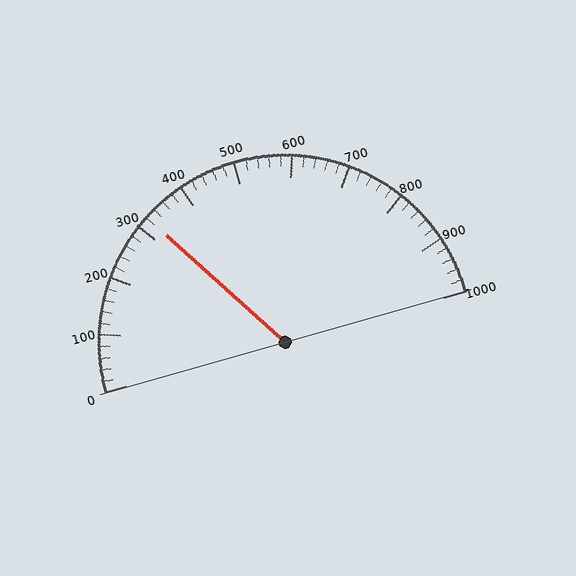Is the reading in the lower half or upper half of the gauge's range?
The reading is in the lower half of the range (0 to 1000).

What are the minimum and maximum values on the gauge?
The gauge ranges from 0 to 1000.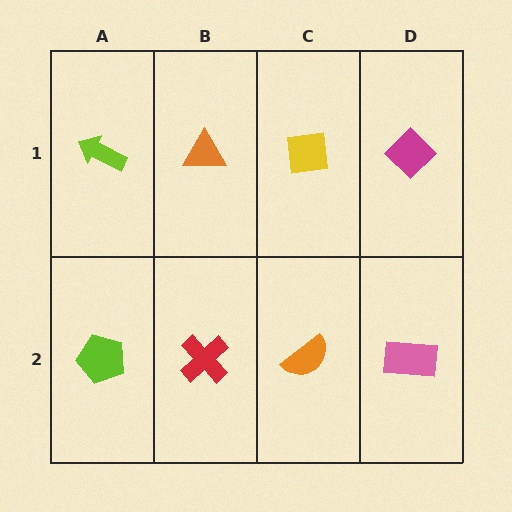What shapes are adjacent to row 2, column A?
A lime arrow (row 1, column A), a red cross (row 2, column B).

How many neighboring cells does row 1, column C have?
3.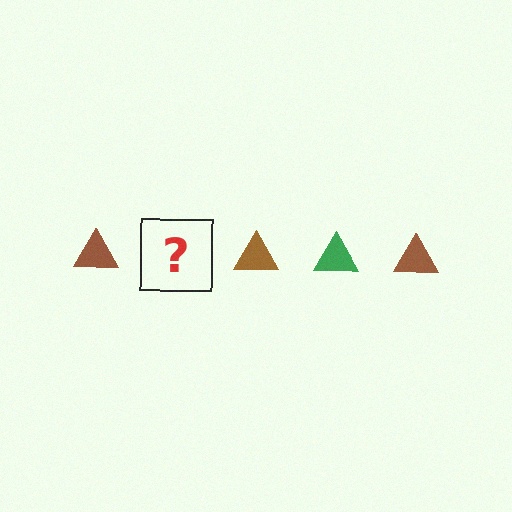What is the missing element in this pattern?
The missing element is a green triangle.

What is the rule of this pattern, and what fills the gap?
The rule is that the pattern cycles through brown, green triangles. The gap should be filled with a green triangle.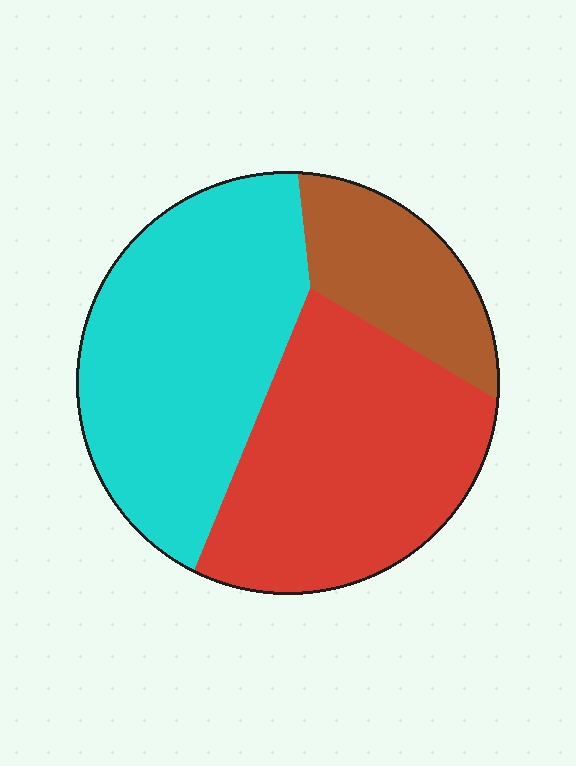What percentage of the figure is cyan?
Cyan covers 43% of the figure.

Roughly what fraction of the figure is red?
Red covers 40% of the figure.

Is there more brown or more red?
Red.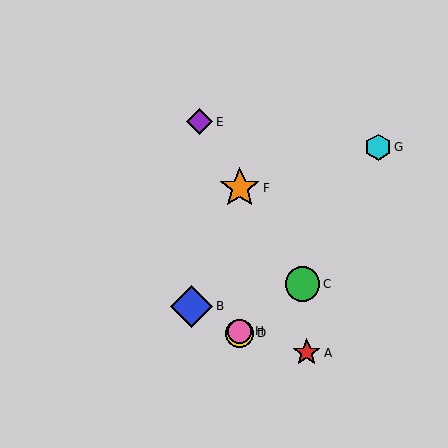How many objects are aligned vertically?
3 objects (D, F, H) are aligned vertically.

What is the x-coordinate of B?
Object B is at x≈191.